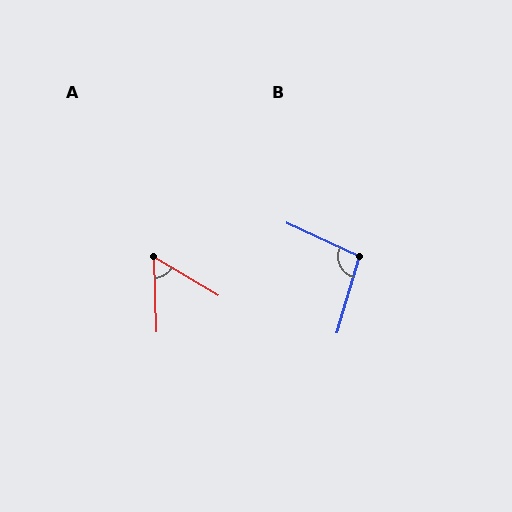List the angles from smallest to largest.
A (57°), B (99°).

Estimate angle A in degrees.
Approximately 57 degrees.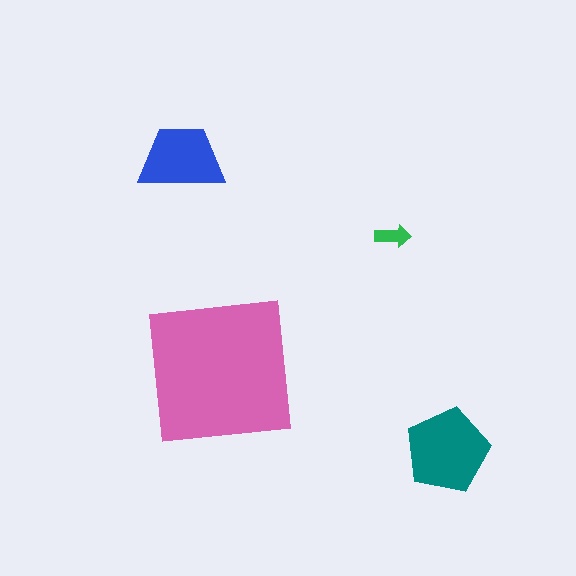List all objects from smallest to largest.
The green arrow, the blue trapezoid, the teal pentagon, the pink square.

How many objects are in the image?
There are 4 objects in the image.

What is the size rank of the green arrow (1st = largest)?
4th.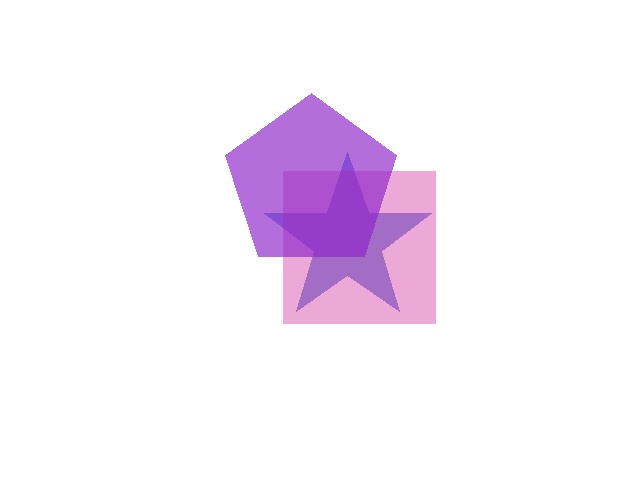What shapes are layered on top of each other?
The layered shapes are: a blue star, a magenta square, a purple pentagon.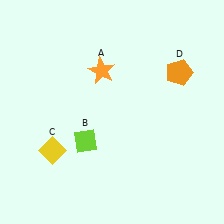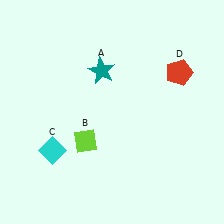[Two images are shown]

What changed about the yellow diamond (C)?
In Image 1, C is yellow. In Image 2, it changed to cyan.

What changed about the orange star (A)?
In Image 1, A is orange. In Image 2, it changed to teal.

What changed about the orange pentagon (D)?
In Image 1, D is orange. In Image 2, it changed to red.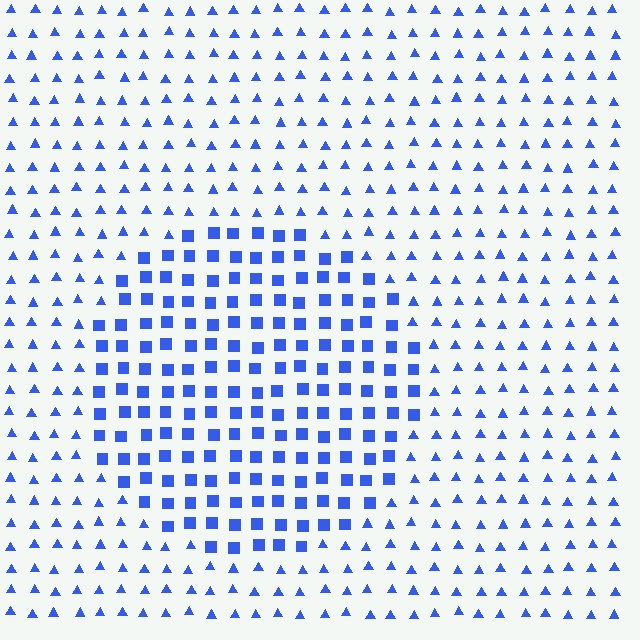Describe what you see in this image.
The image is filled with small blue elements arranged in a uniform grid. A circle-shaped region contains squares, while the surrounding area contains triangles. The boundary is defined purely by the change in element shape.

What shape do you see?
I see a circle.